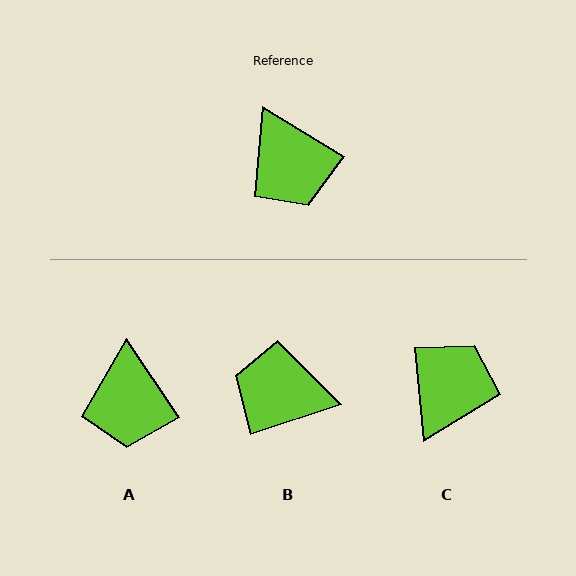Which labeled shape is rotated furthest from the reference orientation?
B, about 130 degrees away.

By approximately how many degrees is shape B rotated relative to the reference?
Approximately 130 degrees clockwise.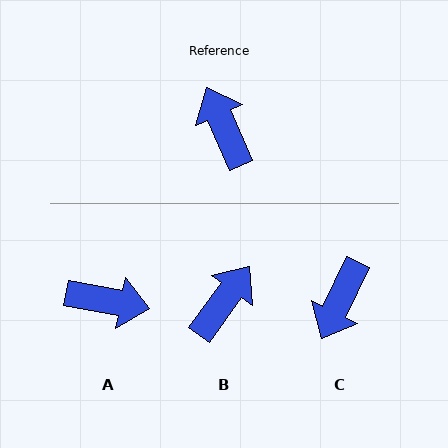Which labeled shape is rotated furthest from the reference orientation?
C, about 130 degrees away.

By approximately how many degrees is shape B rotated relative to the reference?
Approximately 60 degrees clockwise.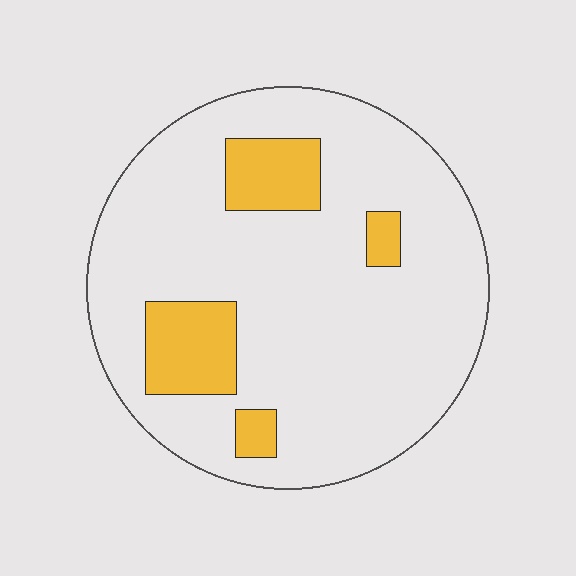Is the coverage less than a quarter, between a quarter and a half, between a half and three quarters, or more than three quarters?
Less than a quarter.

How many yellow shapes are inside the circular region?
4.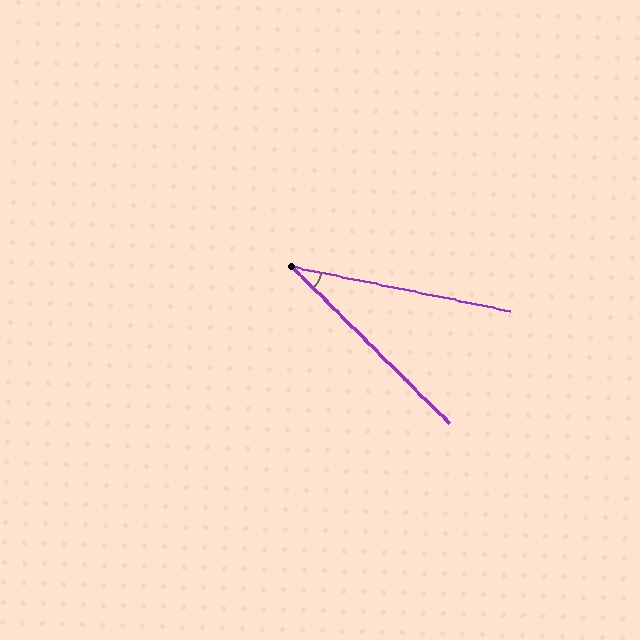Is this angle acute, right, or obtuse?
It is acute.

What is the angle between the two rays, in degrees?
Approximately 33 degrees.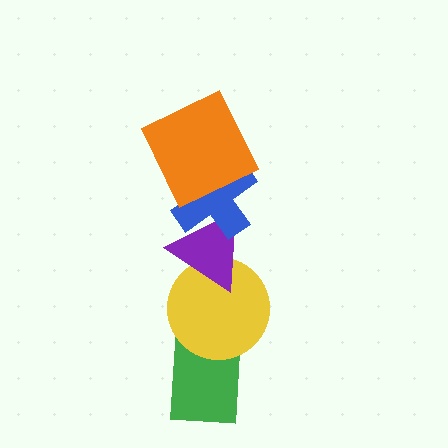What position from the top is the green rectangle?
The green rectangle is 5th from the top.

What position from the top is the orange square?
The orange square is 1st from the top.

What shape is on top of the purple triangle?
The blue cross is on top of the purple triangle.